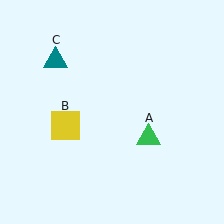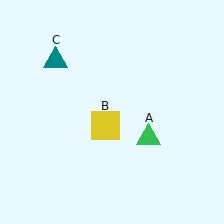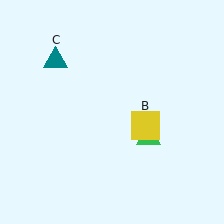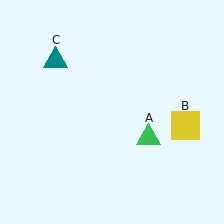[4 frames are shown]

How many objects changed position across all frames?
1 object changed position: yellow square (object B).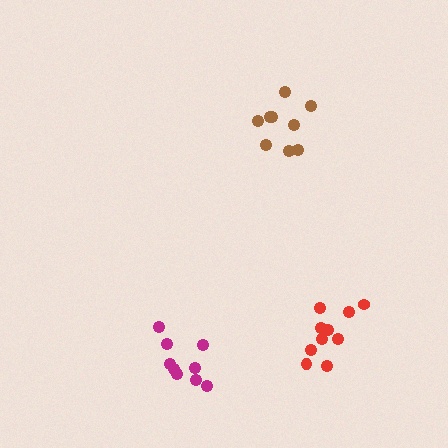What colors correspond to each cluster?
The clusters are colored: brown, magenta, red.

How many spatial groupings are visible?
There are 3 spatial groupings.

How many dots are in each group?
Group 1: 9 dots, Group 2: 10 dots, Group 3: 10 dots (29 total).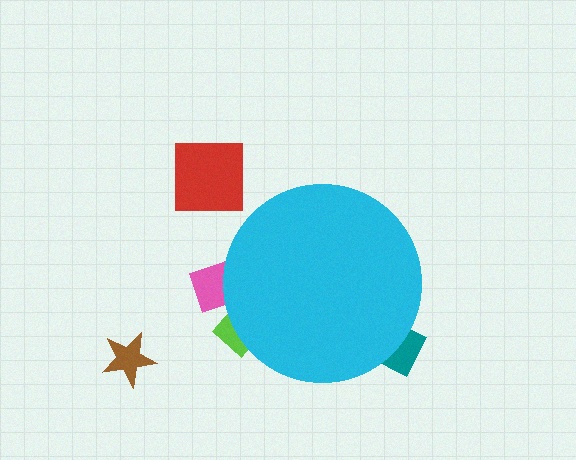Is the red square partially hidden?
No, the red square is fully visible.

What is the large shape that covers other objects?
A cyan circle.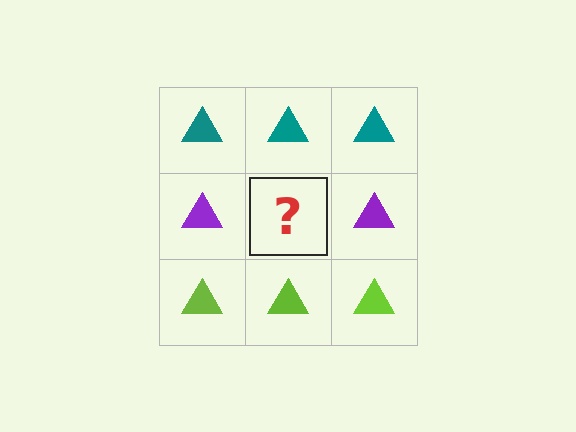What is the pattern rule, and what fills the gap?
The rule is that each row has a consistent color. The gap should be filled with a purple triangle.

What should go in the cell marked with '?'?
The missing cell should contain a purple triangle.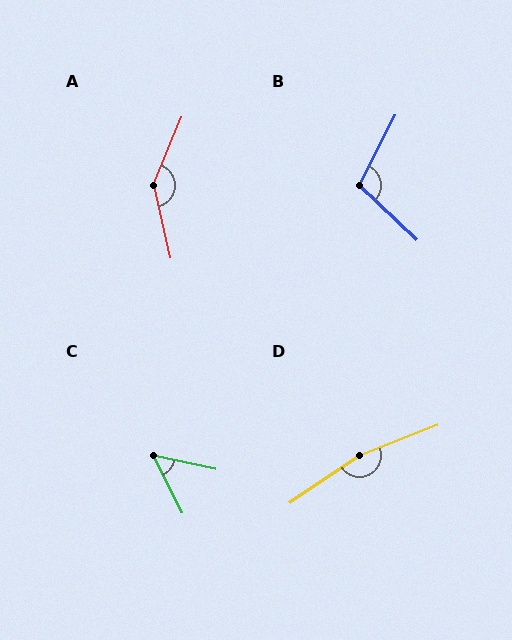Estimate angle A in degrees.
Approximately 145 degrees.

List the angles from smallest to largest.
C (51°), B (106°), A (145°), D (167°).